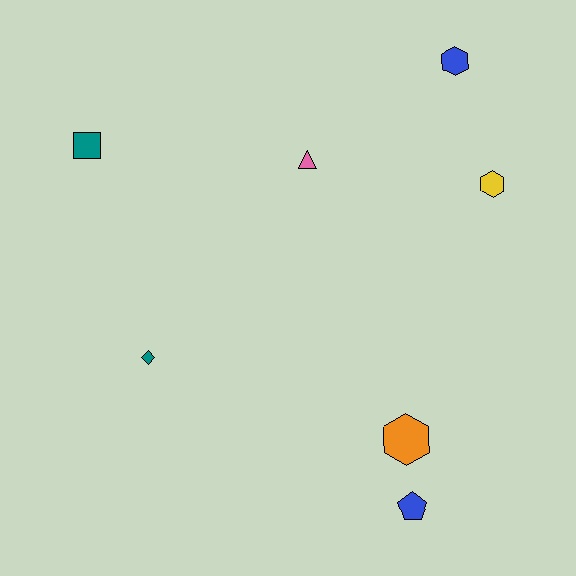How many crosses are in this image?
There are no crosses.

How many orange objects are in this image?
There is 1 orange object.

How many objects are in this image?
There are 7 objects.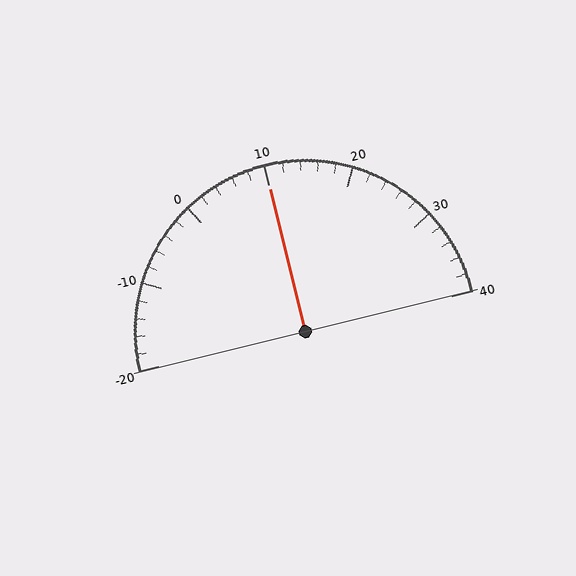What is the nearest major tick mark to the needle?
The nearest major tick mark is 10.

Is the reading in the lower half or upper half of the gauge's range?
The reading is in the upper half of the range (-20 to 40).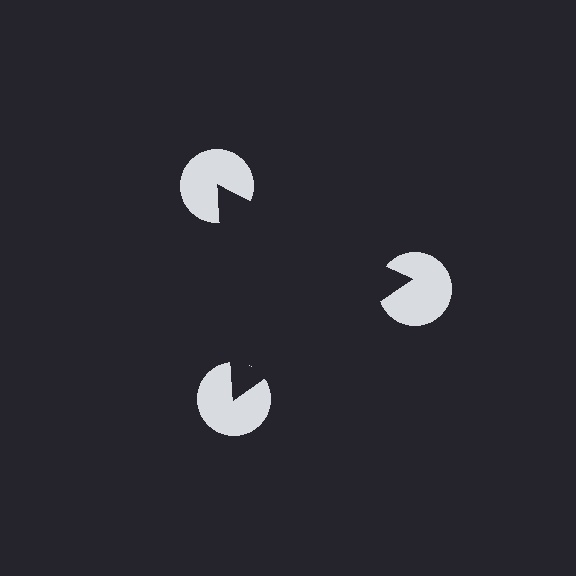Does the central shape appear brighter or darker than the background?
It typically appears slightly darker than the background, even though no actual brightness change is drawn.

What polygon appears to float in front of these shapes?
An illusory triangle — its edges are inferred from the aligned wedge cuts in the pac-man discs, not physically drawn.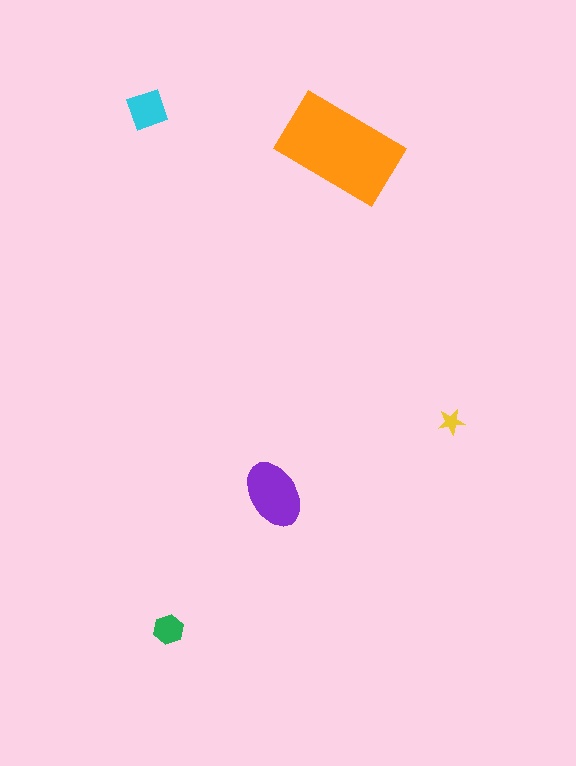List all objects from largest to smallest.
The orange rectangle, the purple ellipse, the cyan diamond, the green hexagon, the yellow star.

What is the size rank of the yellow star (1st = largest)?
5th.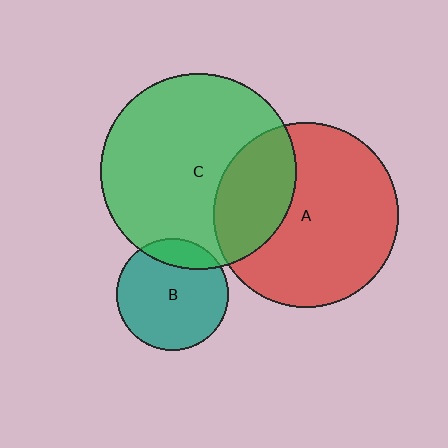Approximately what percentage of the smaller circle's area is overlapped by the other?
Approximately 30%.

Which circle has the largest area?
Circle C (green).